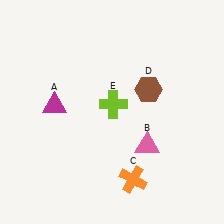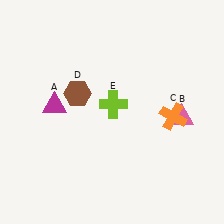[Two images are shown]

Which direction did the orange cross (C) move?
The orange cross (C) moved up.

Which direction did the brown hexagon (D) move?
The brown hexagon (D) moved left.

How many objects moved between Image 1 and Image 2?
3 objects moved between the two images.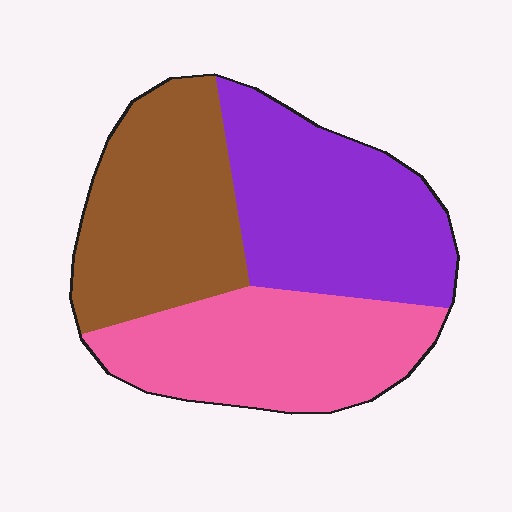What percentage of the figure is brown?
Brown covers roughly 30% of the figure.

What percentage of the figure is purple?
Purple takes up about one third (1/3) of the figure.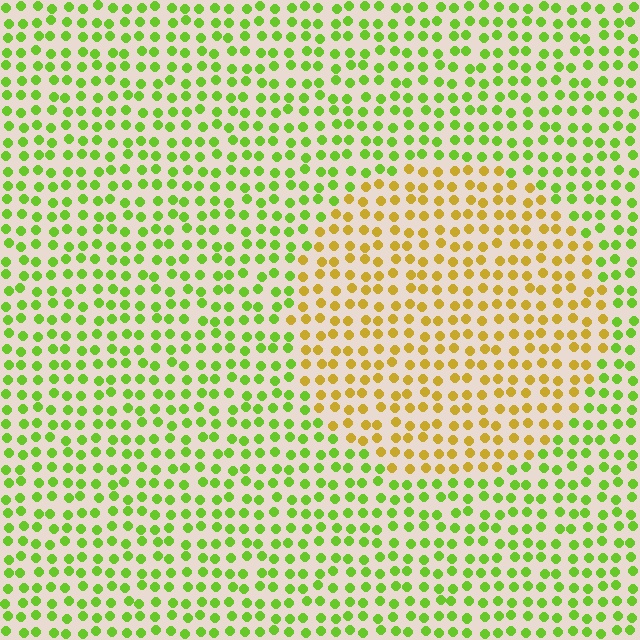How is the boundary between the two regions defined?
The boundary is defined purely by a slight shift in hue (about 49 degrees). Spacing, size, and orientation are identical on both sides.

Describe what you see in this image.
The image is filled with small lime elements in a uniform arrangement. A circle-shaped region is visible where the elements are tinted to a slightly different hue, forming a subtle color boundary.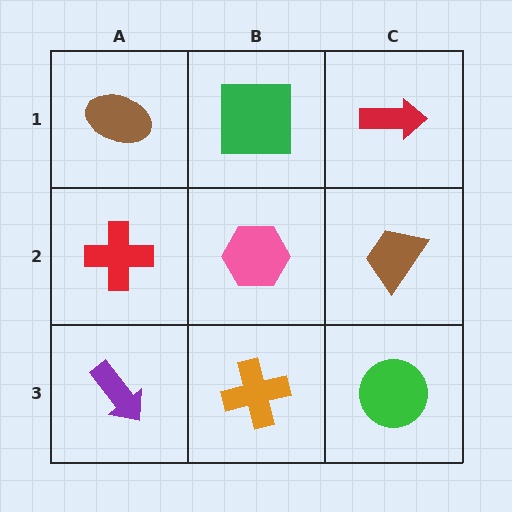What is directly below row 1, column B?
A pink hexagon.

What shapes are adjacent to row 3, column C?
A brown trapezoid (row 2, column C), an orange cross (row 3, column B).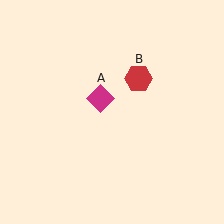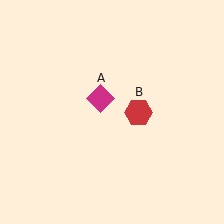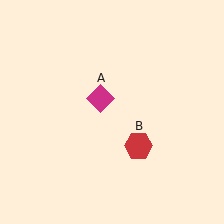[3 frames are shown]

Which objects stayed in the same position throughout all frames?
Magenta diamond (object A) remained stationary.